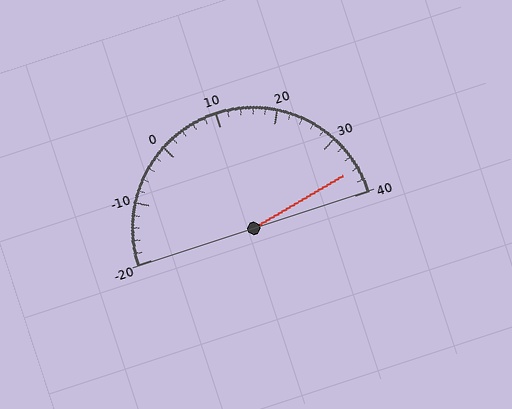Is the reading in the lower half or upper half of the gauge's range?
The reading is in the upper half of the range (-20 to 40).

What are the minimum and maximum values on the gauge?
The gauge ranges from -20 to 40.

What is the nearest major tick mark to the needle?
The nearest major tick mark is 40.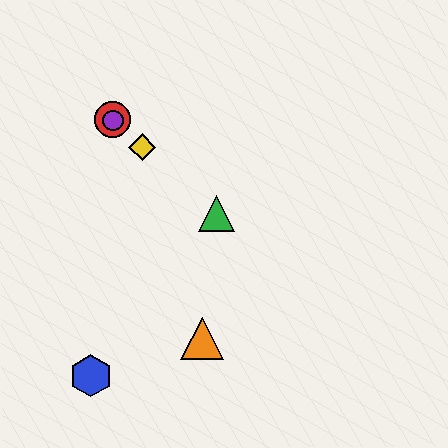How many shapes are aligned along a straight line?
4 shapes (the red circle, the green triangle, the yellow diamond, the purple circle) are aligned along a straight line.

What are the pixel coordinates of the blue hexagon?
The blue hexagon is at (91, 376).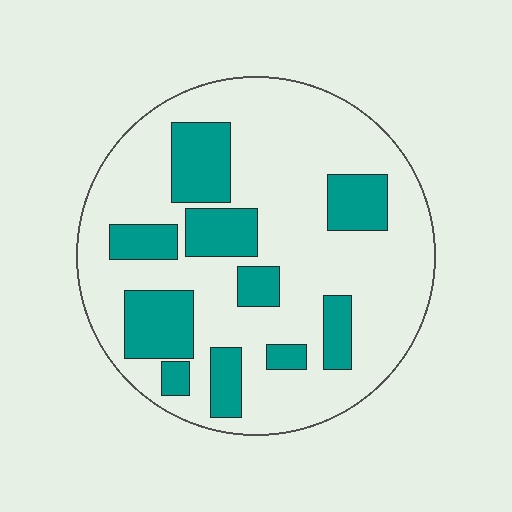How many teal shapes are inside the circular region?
10.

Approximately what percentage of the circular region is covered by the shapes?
Approximately 25%.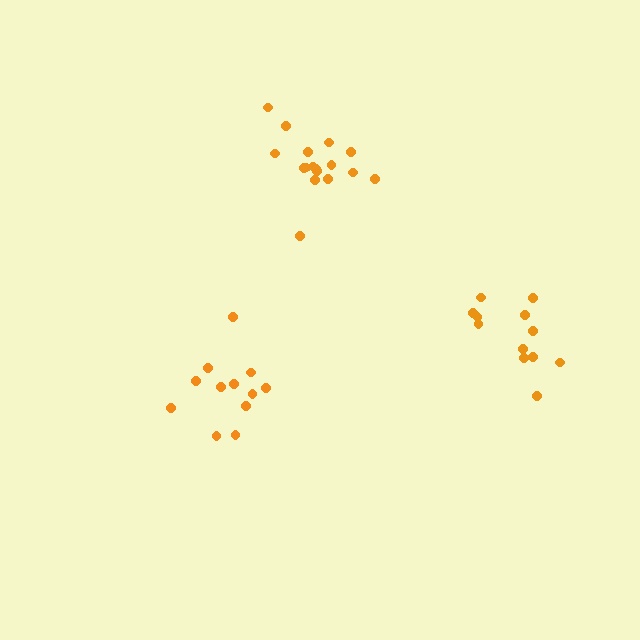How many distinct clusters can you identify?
There are 3 distinct clusters.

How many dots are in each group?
Group 1: 12 dots, Group 2: 12 dots, Group 3: 17 dots (41 total).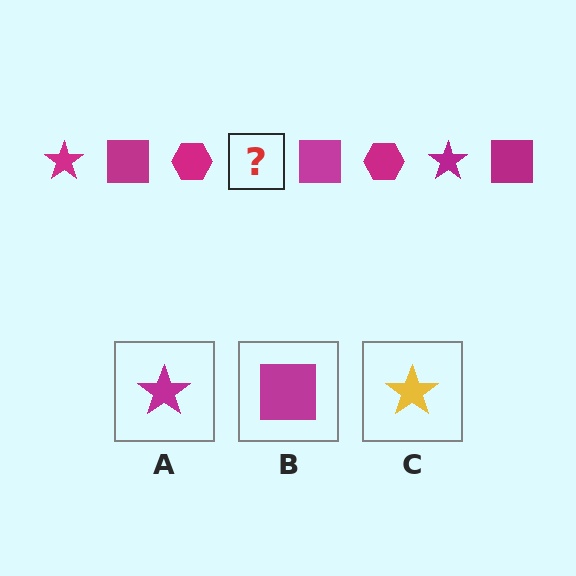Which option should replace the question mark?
Option A.